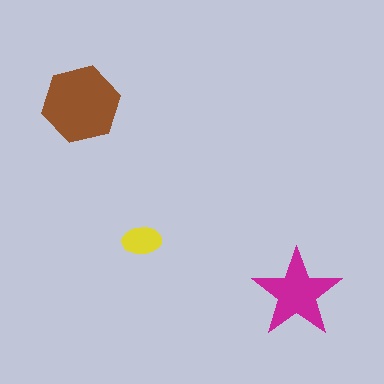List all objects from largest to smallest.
The brown hexagon, the magenta star, the yellow ellipse.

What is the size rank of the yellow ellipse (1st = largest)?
3rd.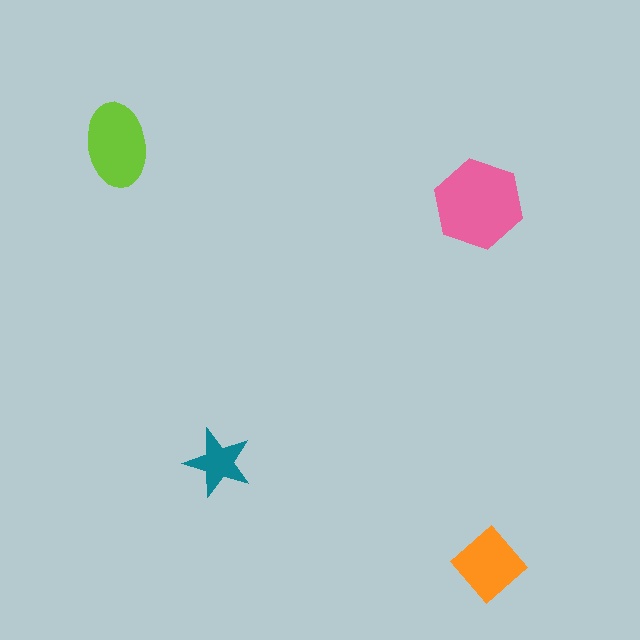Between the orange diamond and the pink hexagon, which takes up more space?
The pink hexagon.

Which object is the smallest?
The teal star.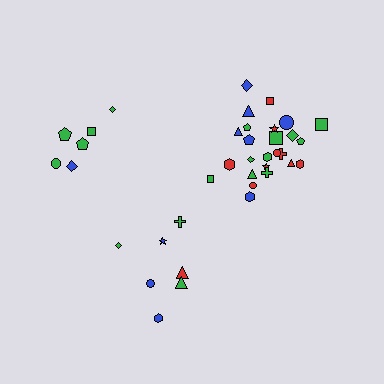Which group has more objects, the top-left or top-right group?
The top-right group.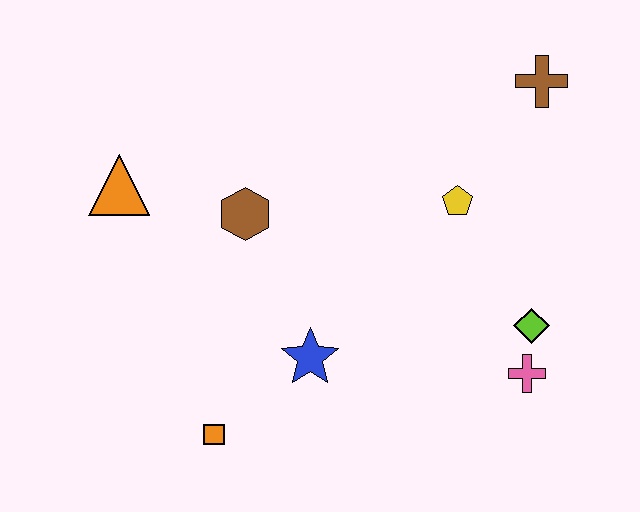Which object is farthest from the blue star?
The brown cross is farthest from the blue star.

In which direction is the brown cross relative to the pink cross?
The brown cross is above the pink cross.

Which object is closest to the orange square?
The blue star is closest to the orange square.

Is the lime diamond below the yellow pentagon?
Yes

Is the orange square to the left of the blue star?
Yes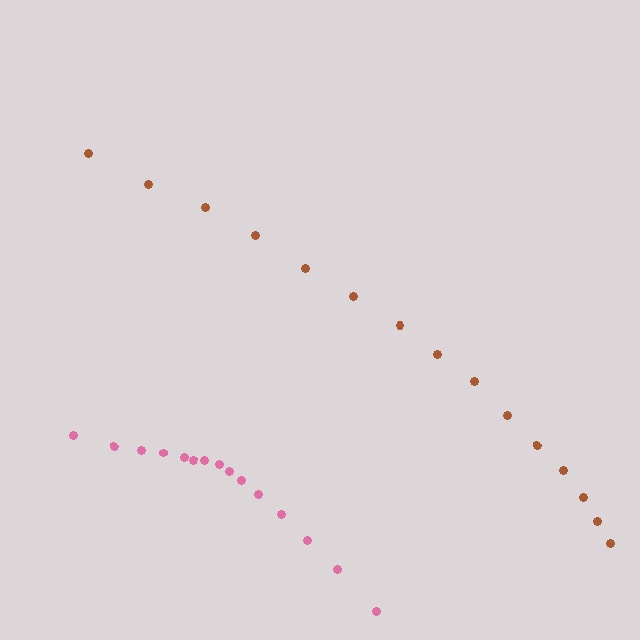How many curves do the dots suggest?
There are 2 distinct paths.